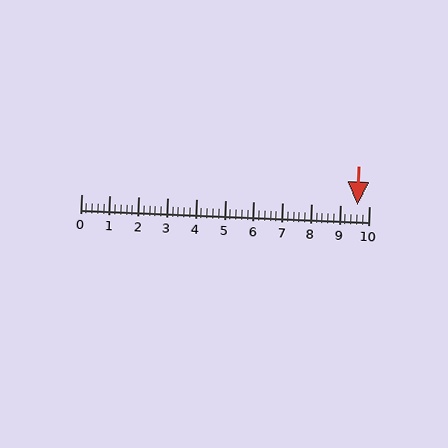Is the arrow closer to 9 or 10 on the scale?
The arrow is closer to 10.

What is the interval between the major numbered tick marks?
The major tick marks are spaced 1 units apart.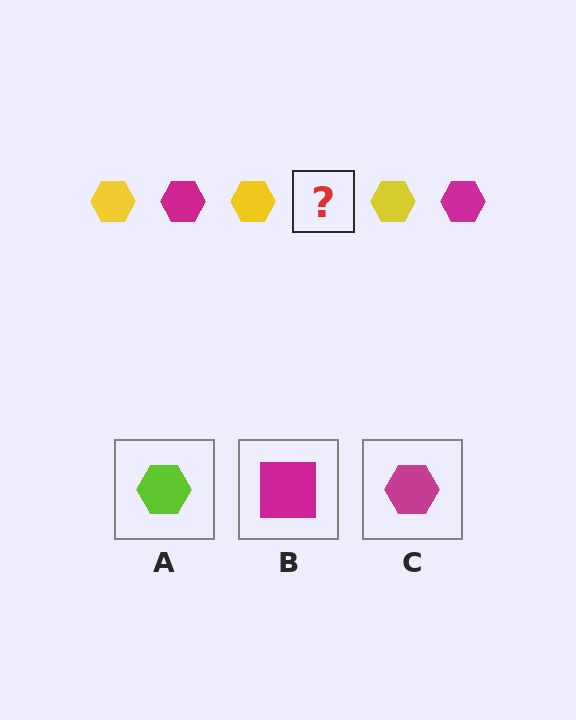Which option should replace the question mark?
Option C.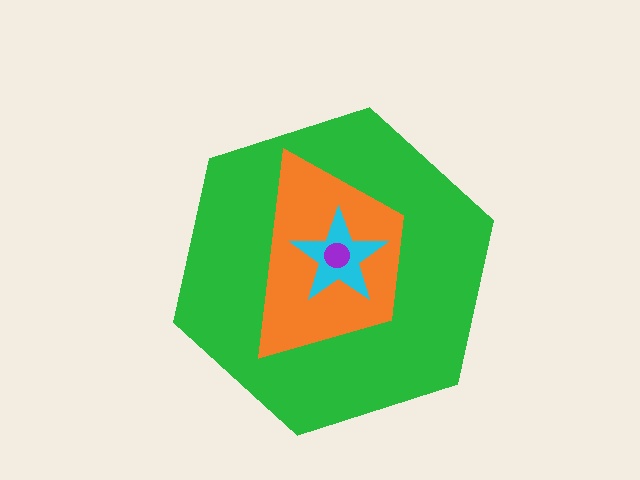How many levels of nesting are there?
4.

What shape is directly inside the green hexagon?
The orange trapezoid.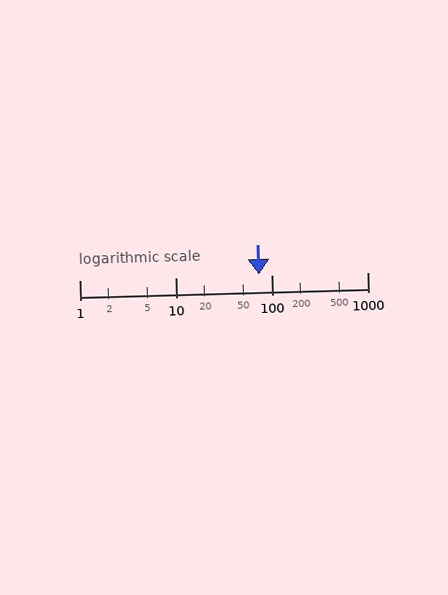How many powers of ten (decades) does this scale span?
The scale spans 3 decades, from 1 to 1000.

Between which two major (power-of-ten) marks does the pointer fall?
The pointer is between 10 and 100.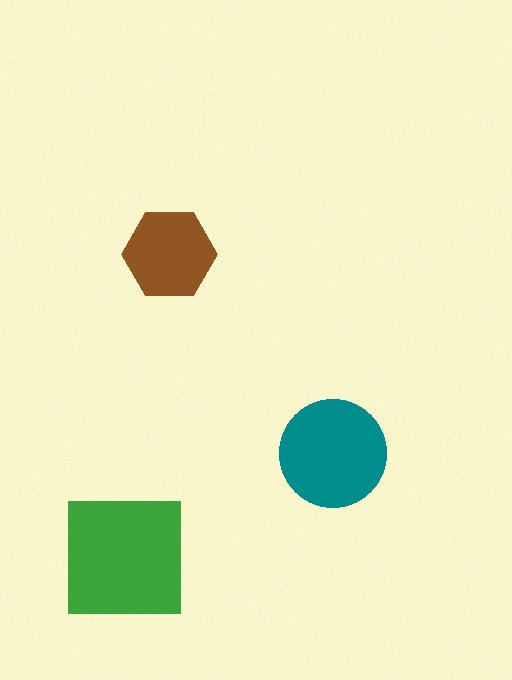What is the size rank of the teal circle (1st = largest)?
2nd.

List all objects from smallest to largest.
The brown hexagon, the teal circle, the green square.